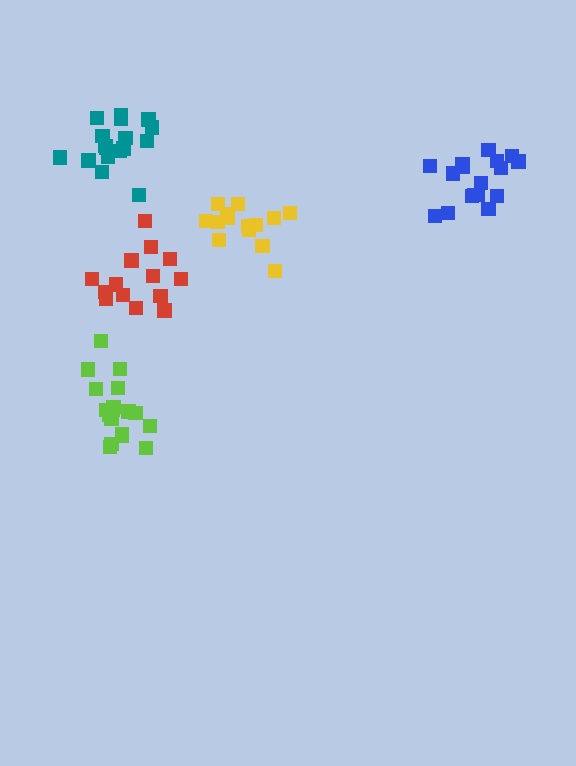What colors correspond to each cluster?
The clusters are colored: lime, teal, red, yellow, blue.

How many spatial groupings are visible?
There are 5 spatial groupings.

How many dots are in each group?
Group 1: 19 dots, Group 2: 17 dots, Group 3: 14 dots, Group 4: 14 dots, Group 5: 17 dots (81 total).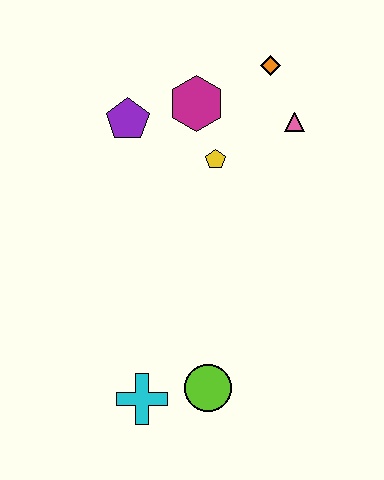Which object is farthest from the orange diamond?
The cyan cross is farthest from the orange diamond.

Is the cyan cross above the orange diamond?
No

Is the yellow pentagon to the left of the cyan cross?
No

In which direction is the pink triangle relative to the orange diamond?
The pink triangle is below the orange diamond.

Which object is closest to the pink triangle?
The orange diamond is closest to the pink triangle.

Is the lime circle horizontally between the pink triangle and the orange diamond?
No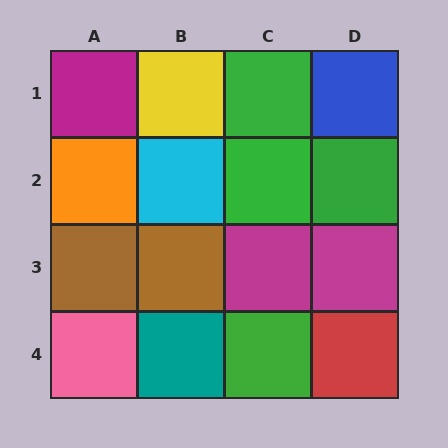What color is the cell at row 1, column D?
Blue.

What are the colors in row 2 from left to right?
Orange, cyan, green, green.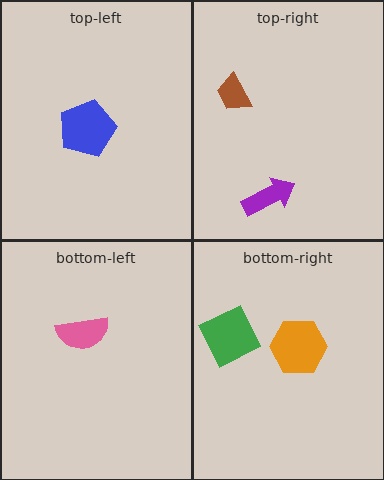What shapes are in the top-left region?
The blue pentagon.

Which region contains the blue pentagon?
The top-left region.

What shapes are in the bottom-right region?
The orange hexagon, the green square.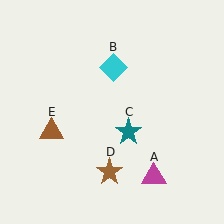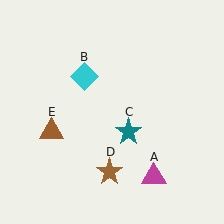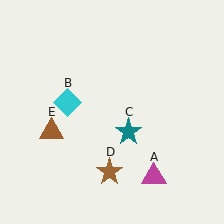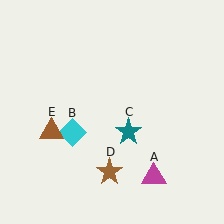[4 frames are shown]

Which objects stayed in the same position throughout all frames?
Magenta triangle (object A) and teal star (object C) and brown star (object D) and brown triangle (object E) remained stationary.